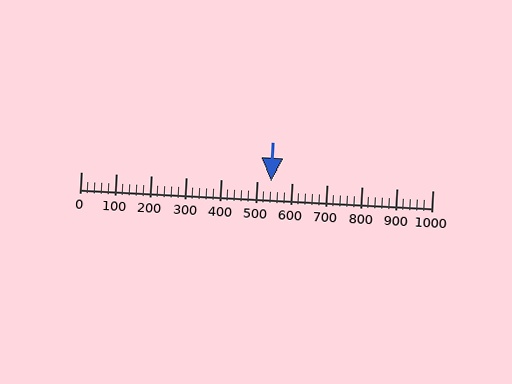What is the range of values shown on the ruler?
The ruler shows values from 0 to 1000.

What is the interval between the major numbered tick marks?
The major tick marks are spaced 100 units apart.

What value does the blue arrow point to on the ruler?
The blue arrow points to approximately 540.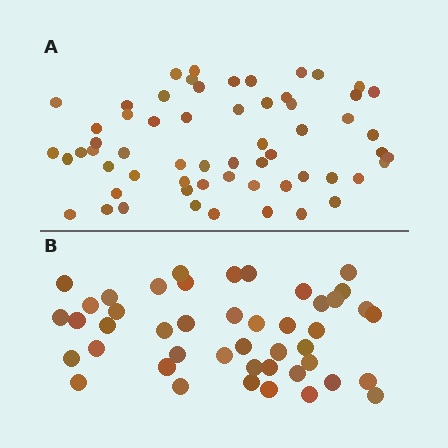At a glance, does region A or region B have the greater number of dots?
Region A (the top region) has more dots.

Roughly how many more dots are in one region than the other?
Region A has approximately 15 more dots than region B.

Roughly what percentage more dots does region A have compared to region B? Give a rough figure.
About 35% more.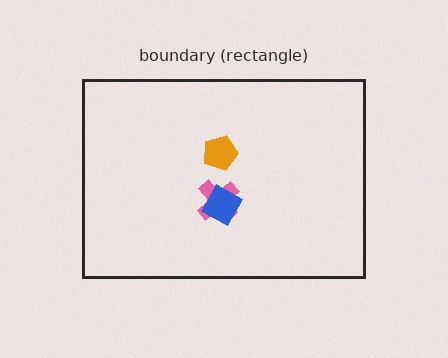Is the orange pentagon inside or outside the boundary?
Inside.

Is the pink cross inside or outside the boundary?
Inside.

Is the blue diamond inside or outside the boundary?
Inside.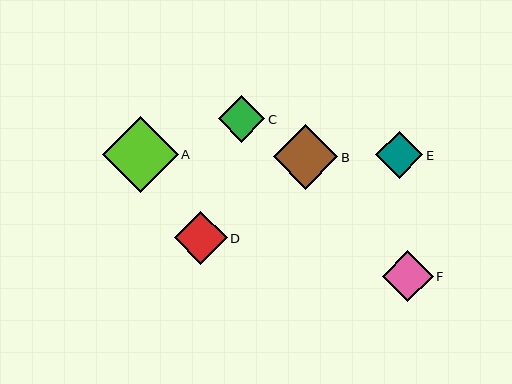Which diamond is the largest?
Diamond A is the largest with a size of approximately 76 pixels.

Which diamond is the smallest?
Diamond E is the smallest with a size of approximately 47 pixels.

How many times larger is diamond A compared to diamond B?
Diamond A is approximately 1.2 times the size of diamond B.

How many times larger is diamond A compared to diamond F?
Diamond A is approximately 1.5 times the size of diamond F.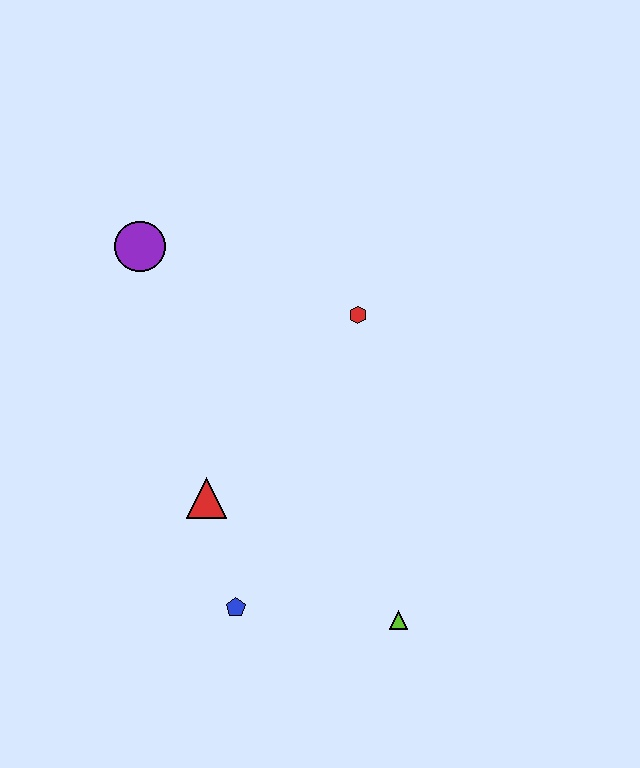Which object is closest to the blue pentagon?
The red triangle is closest to the blue pentagon.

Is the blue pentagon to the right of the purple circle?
Yes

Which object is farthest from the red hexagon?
The blue pentagon is farthest from the red hexagon.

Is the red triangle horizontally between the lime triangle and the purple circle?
Yes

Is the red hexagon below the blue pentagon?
No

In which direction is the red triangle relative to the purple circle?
The red triangle is below the purple circle.